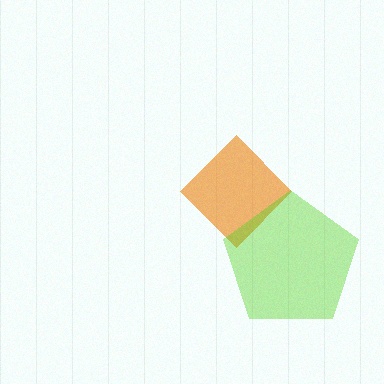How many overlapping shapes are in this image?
There are 2 overlapping shapes in the image.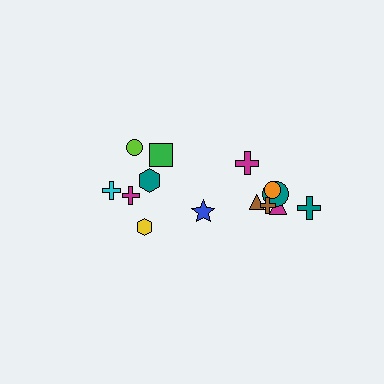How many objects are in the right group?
There are 8 objects.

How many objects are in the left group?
There are 6 objects.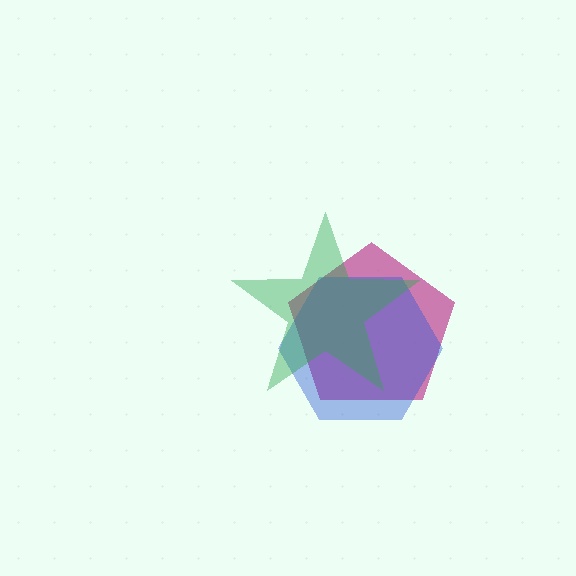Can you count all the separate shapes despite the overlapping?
Yes, there are 3 separate shapes.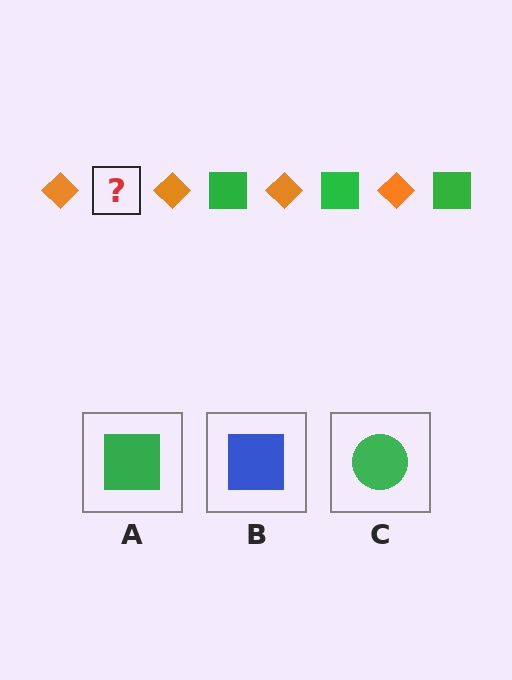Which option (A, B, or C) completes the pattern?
A.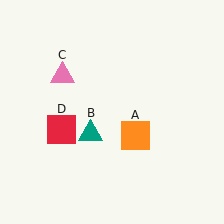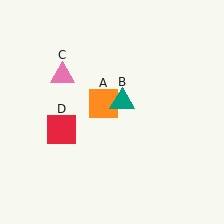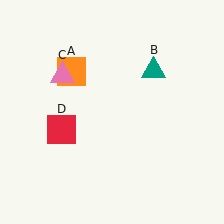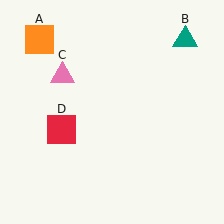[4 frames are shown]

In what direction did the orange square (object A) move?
The orange square (object A) moved up and to the left.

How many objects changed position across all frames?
2 objects changed position: orange square (object A), teal triangle (object B).